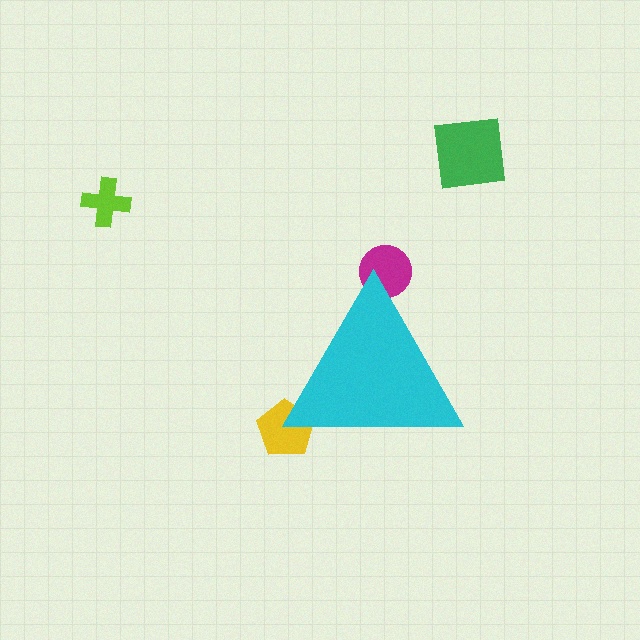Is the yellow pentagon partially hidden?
Yes, the yellow pentagon is partially hidden behind the cyan triangle.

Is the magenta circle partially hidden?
Yes, the magenta circle is partially hidden behind the cyan triangle.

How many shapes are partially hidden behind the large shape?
2 shapes are partially hidden.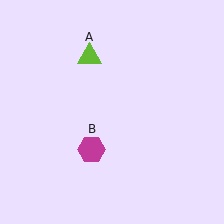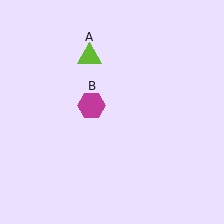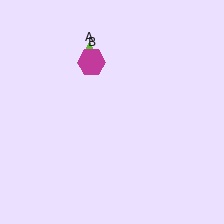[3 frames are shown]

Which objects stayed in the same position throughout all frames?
Lime triangle (object A) remained stationary.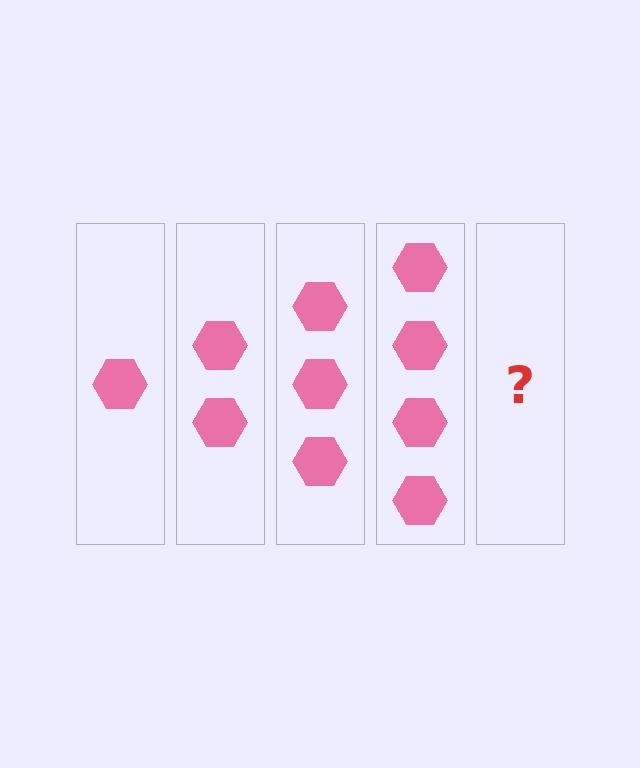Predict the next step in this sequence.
The next step is 5 hexagons.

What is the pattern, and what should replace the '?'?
The pattern is that each step adds one more hexagon. The '?' should be 5 hexagons.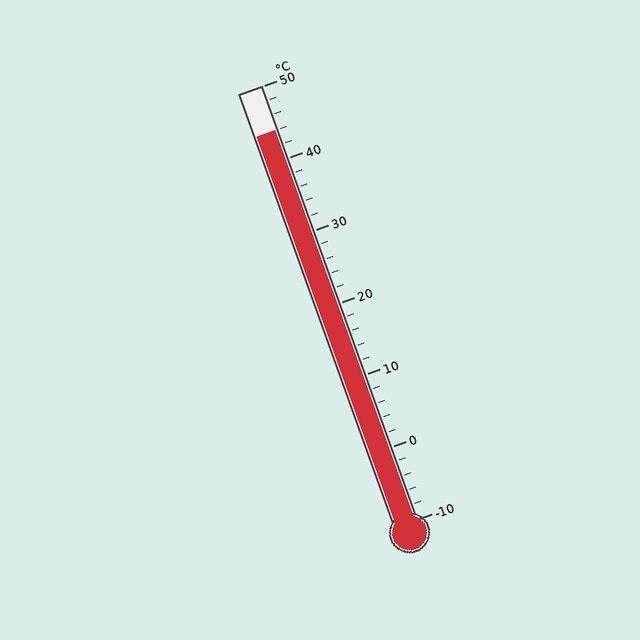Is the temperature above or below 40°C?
The temperature is above 40°C.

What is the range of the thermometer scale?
The thermometer scale ranges from -10°C to 50°C.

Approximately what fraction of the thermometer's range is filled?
The thermometer is filled to approximately 90% of its range.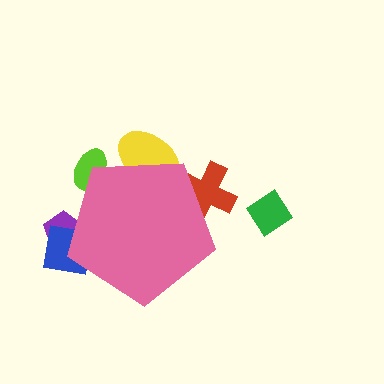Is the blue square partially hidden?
Yes, the blue square is partially hidden behind the pink pentagon.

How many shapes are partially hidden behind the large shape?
5 shapes are partially hidden.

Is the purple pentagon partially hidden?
Yes, the purple pentagon is partially hidden behind the pink pentagon.